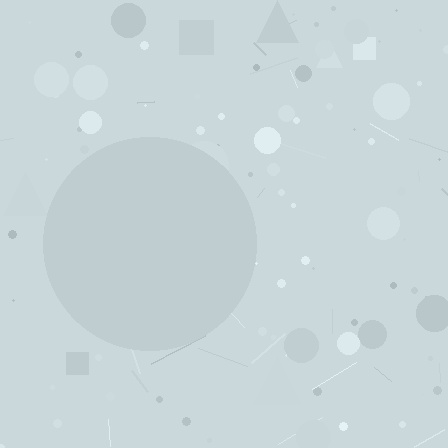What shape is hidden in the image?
A circle is hidden in the image.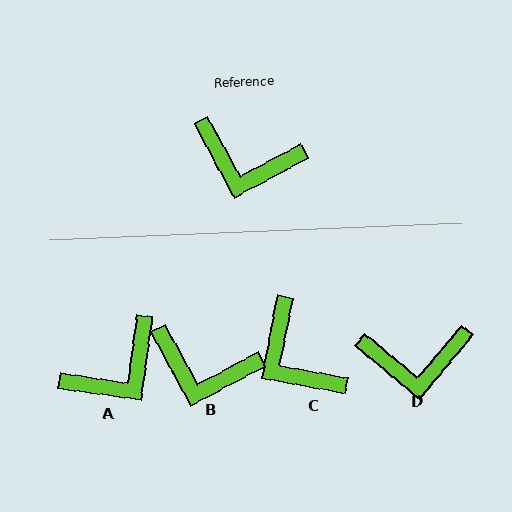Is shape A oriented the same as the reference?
No, it is off by about 54 degrees.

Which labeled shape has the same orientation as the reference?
B.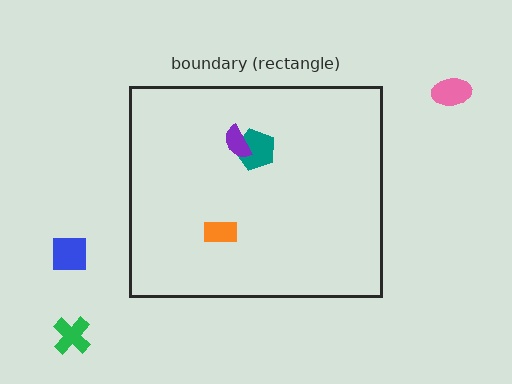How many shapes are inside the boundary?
3 inside, 3 outside.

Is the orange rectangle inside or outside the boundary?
Inside.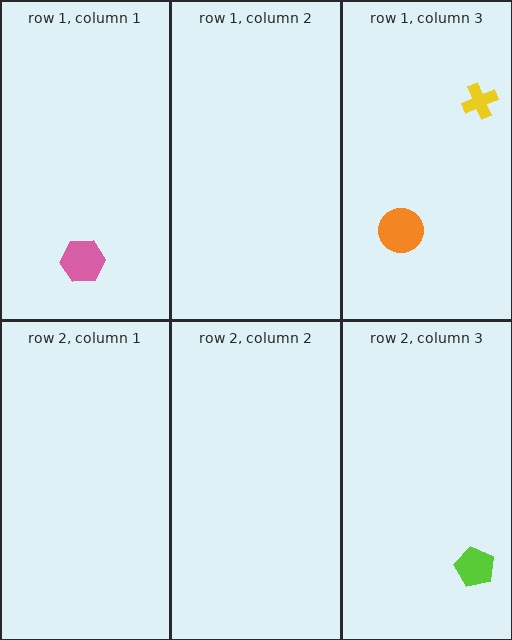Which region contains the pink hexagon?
The row 1, column 1 region.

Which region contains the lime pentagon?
The row 2, column 3 region.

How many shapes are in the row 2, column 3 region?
1.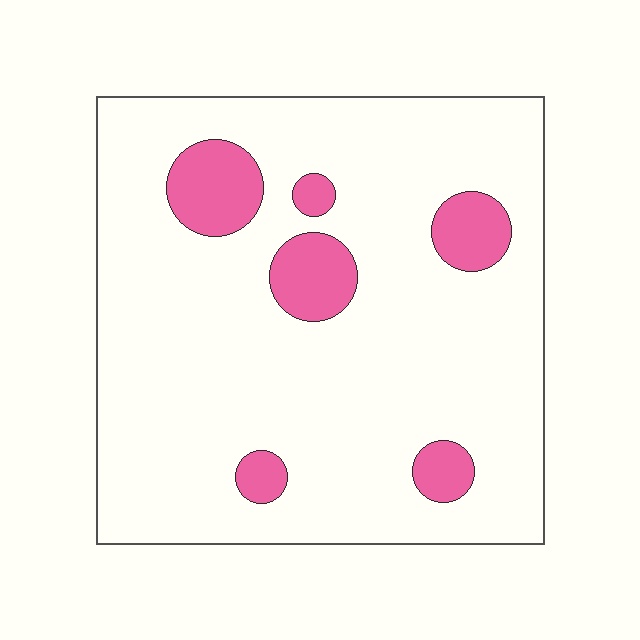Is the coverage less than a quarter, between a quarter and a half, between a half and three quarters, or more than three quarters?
Less than a quarter.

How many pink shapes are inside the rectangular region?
6.